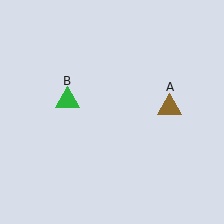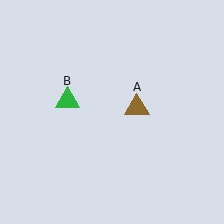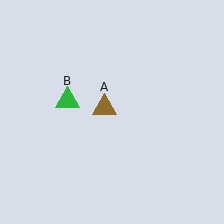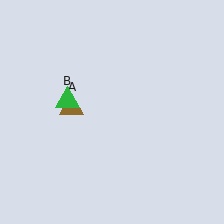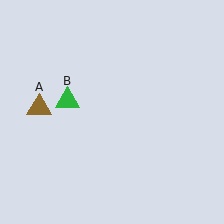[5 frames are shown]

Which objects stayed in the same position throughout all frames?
Green triangle (object B) remained stationary.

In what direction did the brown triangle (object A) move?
The brown triangle (object A) moved left.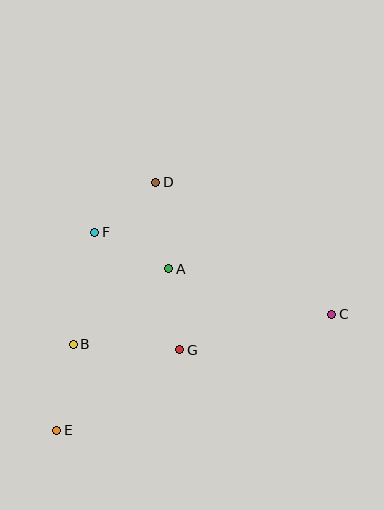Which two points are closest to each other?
Points D and F are closest to each other.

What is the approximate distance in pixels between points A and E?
The distance between A and E is approximately 197 pixels.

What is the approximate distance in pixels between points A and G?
The distance between A and G is approximately 82 pixels.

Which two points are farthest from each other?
Points C and E are farthest from each other.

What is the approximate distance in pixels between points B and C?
The distance between B and C is approximately 261 pixels.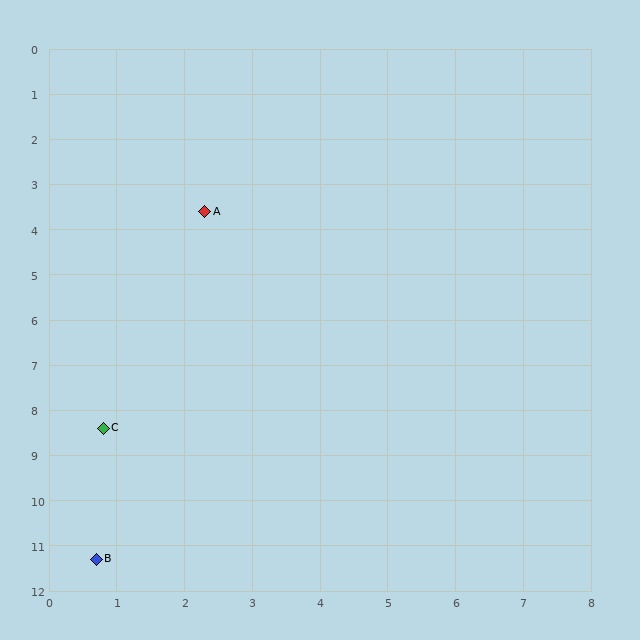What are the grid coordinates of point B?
Point B is at approximately (0.7, 11.3).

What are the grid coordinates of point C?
Point C is at approximately (0.8, 8.4).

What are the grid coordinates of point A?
Point A is at approximately (2.3, 3.6).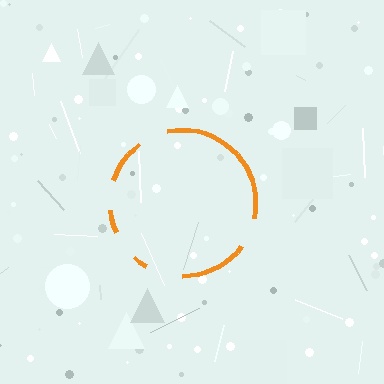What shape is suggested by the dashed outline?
The dashed outline suggests a circle.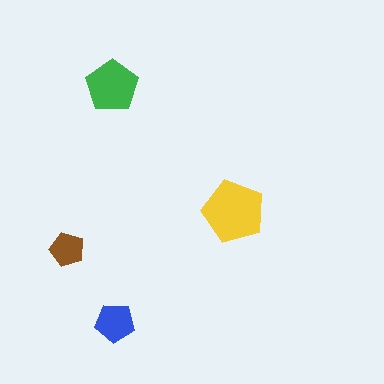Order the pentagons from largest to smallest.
the yellow one, the green one, the blue one, the brown one.